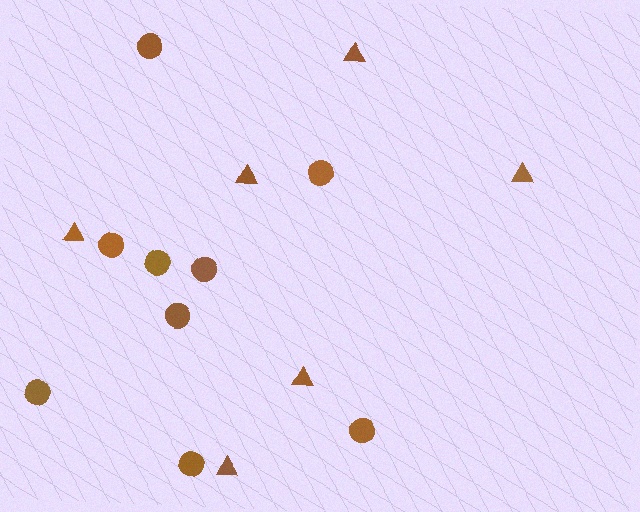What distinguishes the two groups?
There are 2 groups: one group of circles (9) and one group of triangles (6).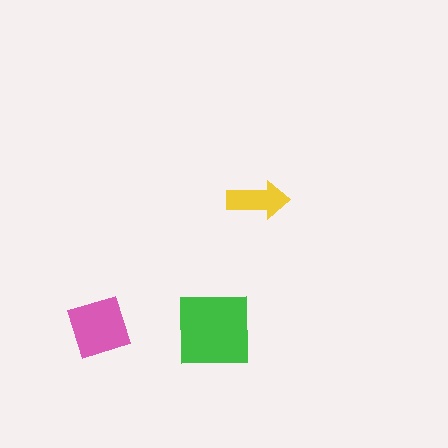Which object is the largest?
The green square.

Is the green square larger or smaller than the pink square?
Larger.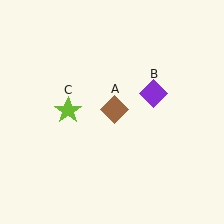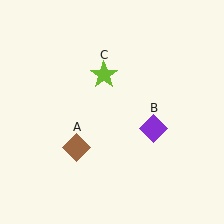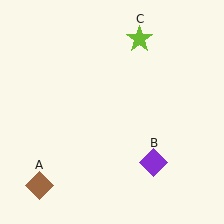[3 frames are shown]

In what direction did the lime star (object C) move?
The lime star (object C) moved up and to the right.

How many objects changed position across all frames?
3 objects changed position: brown diamond (object A), purple diamond (object B), lime star (object C).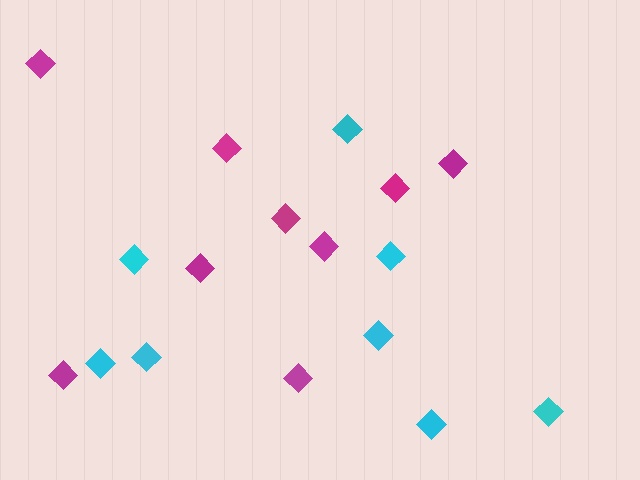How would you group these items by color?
There are 2 groups: one group of magenta diamonds (9) and one group of cyan diamonds (8).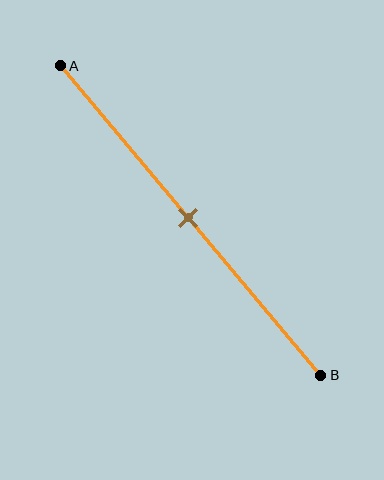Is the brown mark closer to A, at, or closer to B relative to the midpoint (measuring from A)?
The brown mark is approximately at the midpoint of segment AB.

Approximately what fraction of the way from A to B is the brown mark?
The brown mark is approximately 50% of the way from A to B.